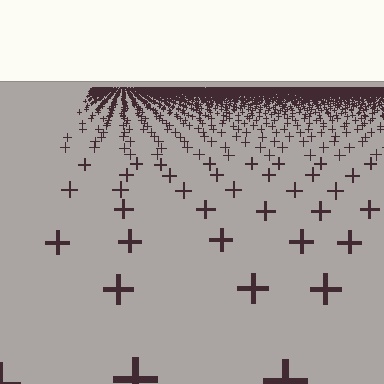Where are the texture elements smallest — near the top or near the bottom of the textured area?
Near the top.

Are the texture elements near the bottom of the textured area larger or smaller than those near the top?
Larger. Near the bottom, elements are closer to the viewer and appear at a bigger on-screen size.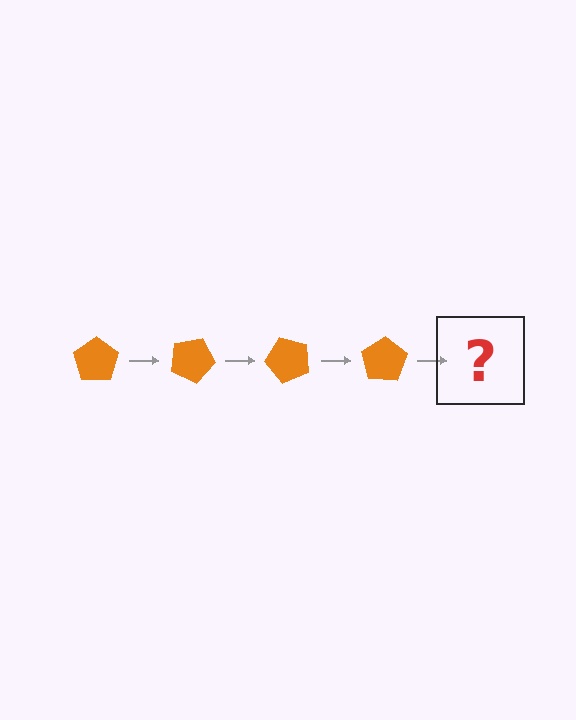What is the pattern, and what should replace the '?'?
The pattern is that the pentagon rotates 25 degrees each step. The '?' should be an orange pentagon rotated 100 degrees.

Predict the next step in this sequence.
The next step is an orange pentagon rotated 100 degrees.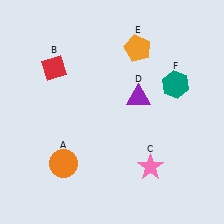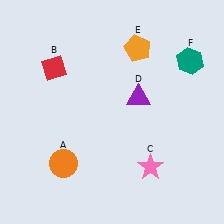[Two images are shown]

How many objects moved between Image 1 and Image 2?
1 object moved between the two images.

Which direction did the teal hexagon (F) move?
The teal hexagon (F) moved up.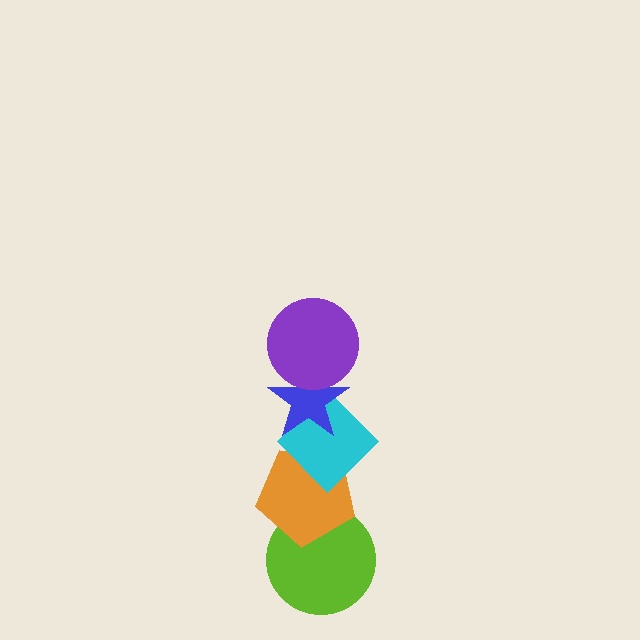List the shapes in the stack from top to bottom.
From top to bottom: the purple circle, the blue star, the cyan diamond, the orange pentagon, the lime circle.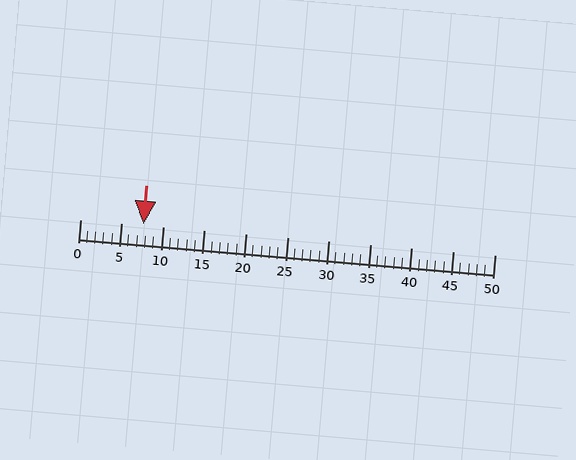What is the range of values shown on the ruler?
The ruler shows values from 0 to 50.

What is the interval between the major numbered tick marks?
The major tick marks are spaced 5 units apart.